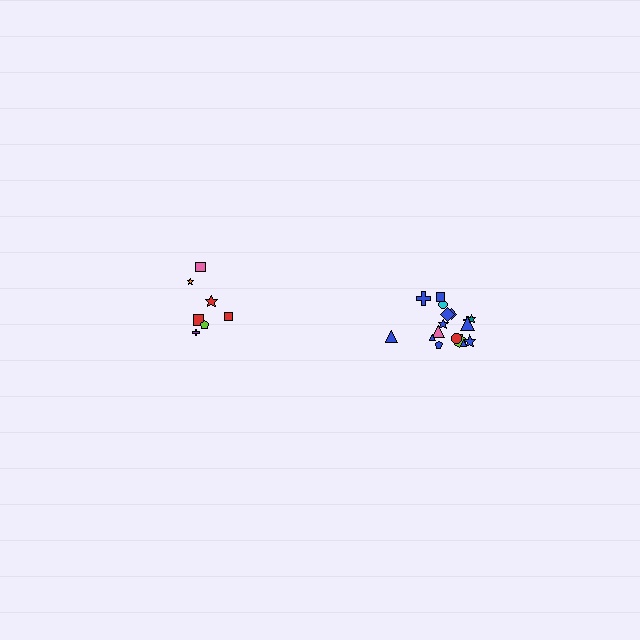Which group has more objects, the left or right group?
The right group.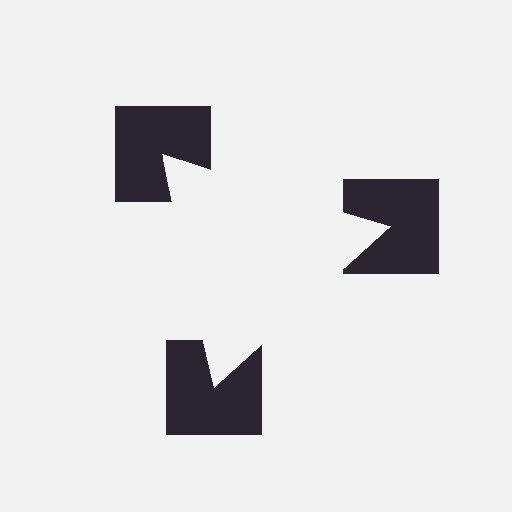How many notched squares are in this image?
There are 3 — one at each vertex of the illusory triangle.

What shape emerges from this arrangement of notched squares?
An illusory triangle — its edges are inferred from the aligned wedge cuts in the notched squares, not physically drawn.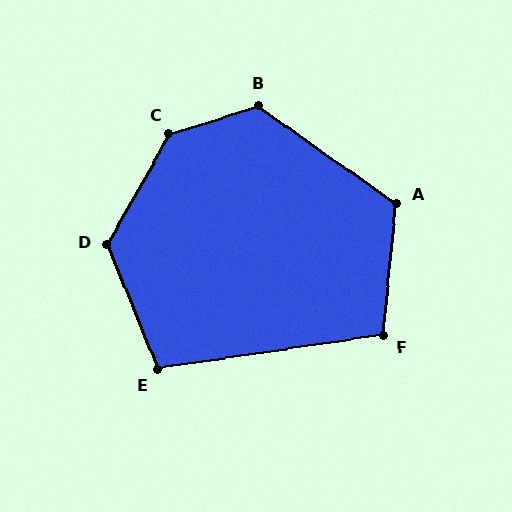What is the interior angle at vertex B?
Approximately 127 degrees (obtuse).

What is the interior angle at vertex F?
Approximately 104 degrees (obtuse).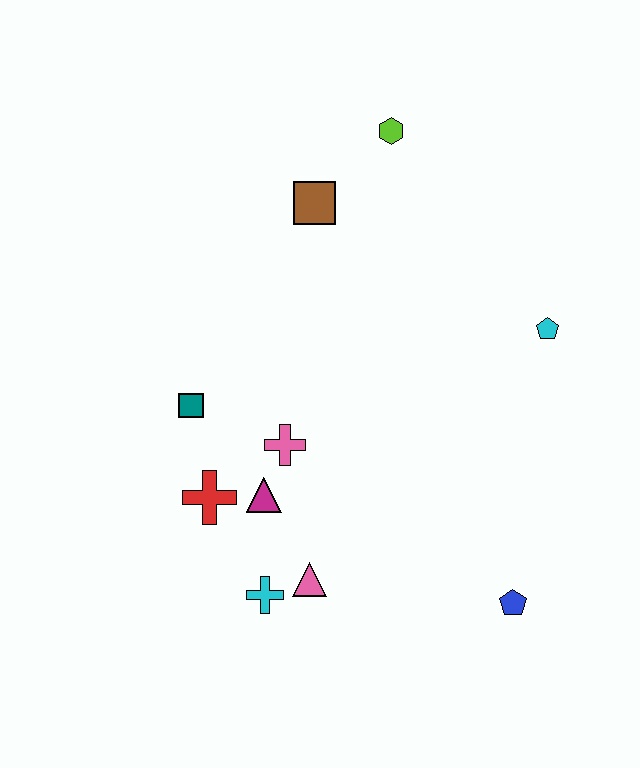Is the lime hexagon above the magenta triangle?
Yes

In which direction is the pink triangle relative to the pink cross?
The pink triangle is below the pink cross.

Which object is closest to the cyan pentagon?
The lime hexagon is closest to the cyan pentagon.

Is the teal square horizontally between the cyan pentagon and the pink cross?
No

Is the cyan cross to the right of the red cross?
Yes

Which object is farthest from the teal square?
The blue pentagon is farthest from the teal square.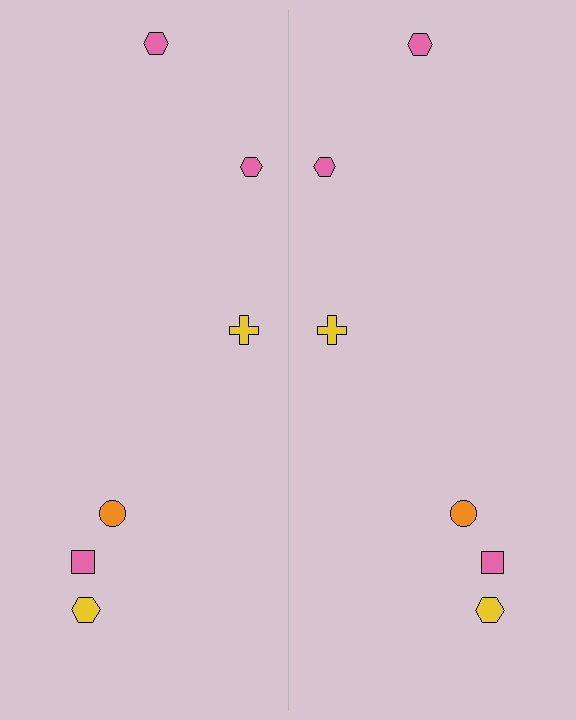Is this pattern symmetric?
Yes, this pattern has bilateral (reflection) symmetry.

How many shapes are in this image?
There are 12 shapes in this image.